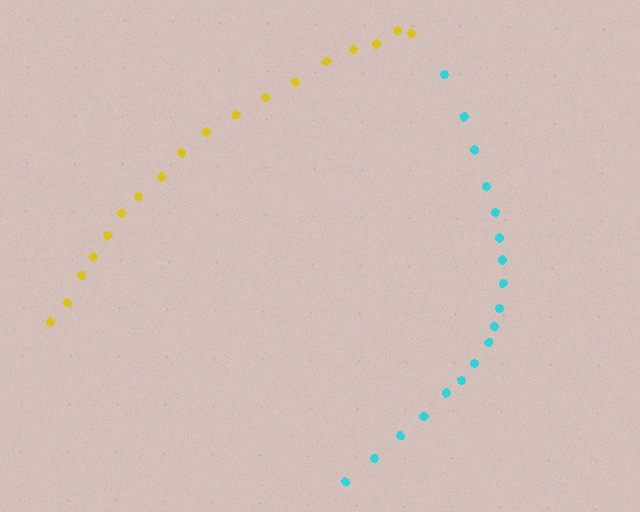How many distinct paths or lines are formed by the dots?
There are 2 distinct paths.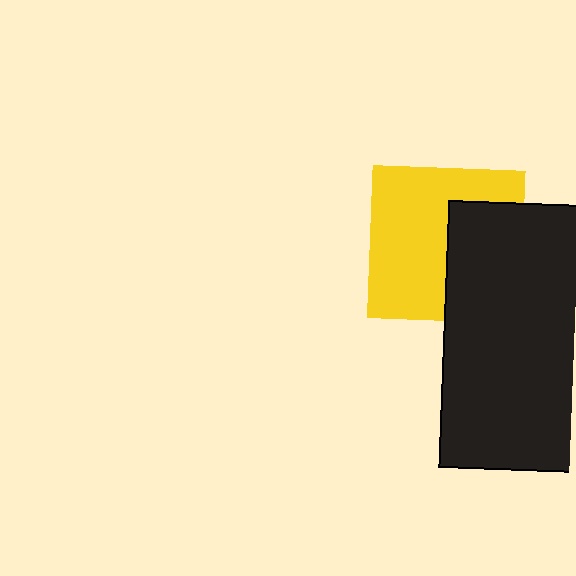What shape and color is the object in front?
The object in front is a black rectangle.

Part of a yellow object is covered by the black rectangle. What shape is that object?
It is a square.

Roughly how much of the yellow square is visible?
About half of it is visible (roughly 61%).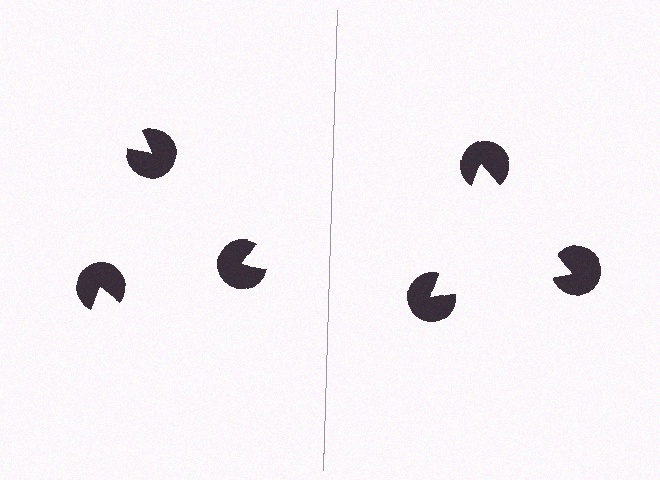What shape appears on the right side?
An illusory triangle.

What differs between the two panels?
The pac-man discs are positioned identically on both sides; only the wedge orientations differ. On the right they align to a triangle; on the left they are misaligned.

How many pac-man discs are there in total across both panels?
6 — 3 on each side.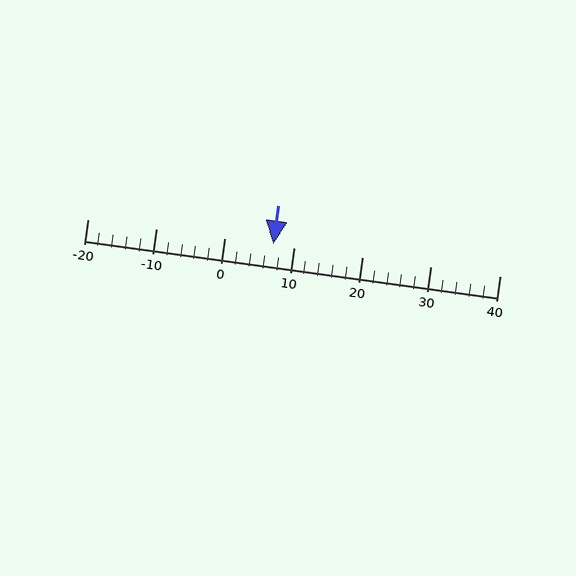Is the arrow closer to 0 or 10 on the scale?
The arrow is closer to 10.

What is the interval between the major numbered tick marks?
The major tick marks are spaced 10 units apart.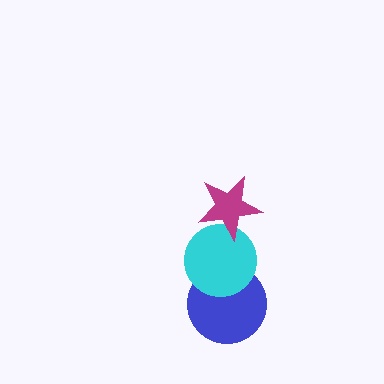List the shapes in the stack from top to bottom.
From top to bottom: the magenta star, the cyan circle, the blue circle.